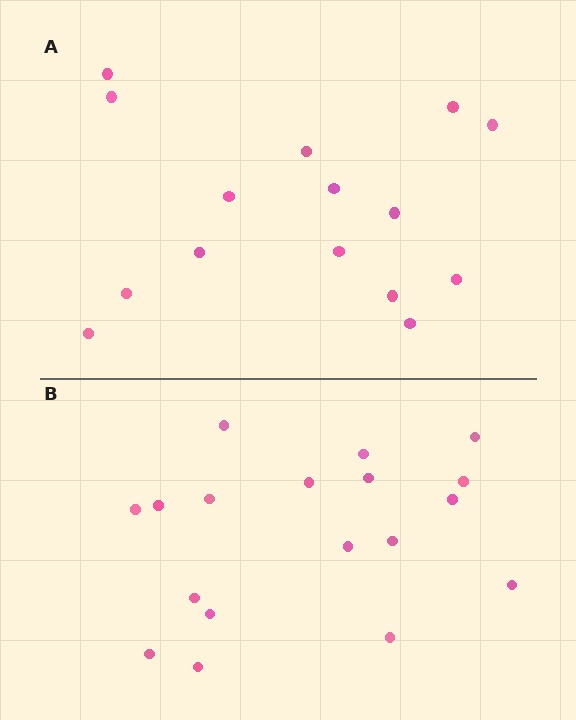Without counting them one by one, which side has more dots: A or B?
Region B (the bottom region) has more dots.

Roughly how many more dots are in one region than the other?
Region B has just a few more — roughly 2 or 3 more dots than region A.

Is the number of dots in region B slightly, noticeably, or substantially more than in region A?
Region B has only slightly more — the two regions are fairly close. The ratio is roughly 1.2 to 1.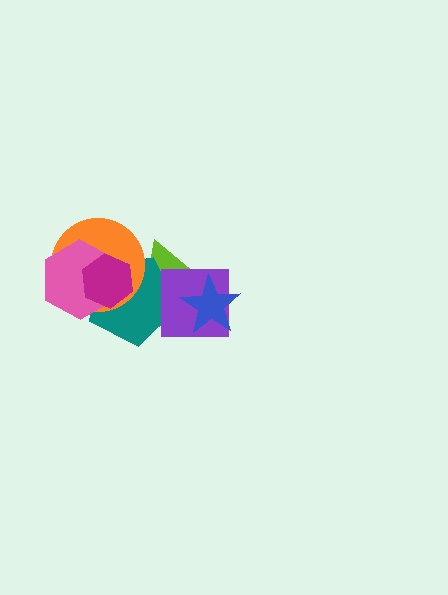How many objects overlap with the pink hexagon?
3 objects overlap with the pink hexagon.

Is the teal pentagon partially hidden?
Yes, it is partially covered by another shape.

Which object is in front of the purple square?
The blue star is in front of the purple square.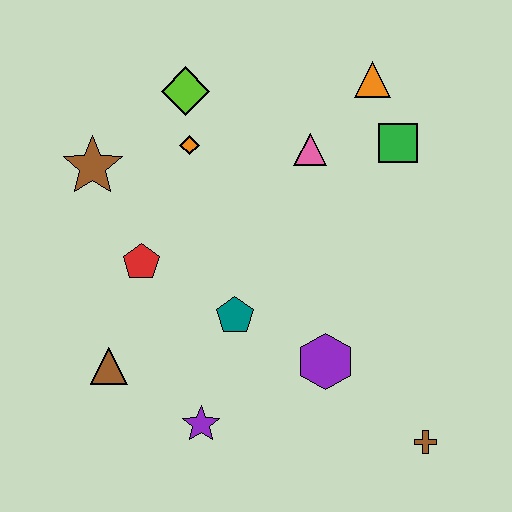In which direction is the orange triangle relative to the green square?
The orange triangle is above the green square.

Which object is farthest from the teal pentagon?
The orange triangle is farthest from the teal pentagon.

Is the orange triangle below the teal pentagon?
No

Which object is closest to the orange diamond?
The lime diamond is closest to the orange diamond.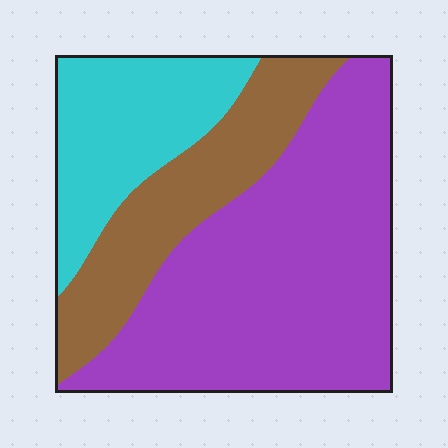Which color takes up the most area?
Purple, at roughly 55%.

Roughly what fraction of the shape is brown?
Brown takes up about one quarter (1/4) of the shape.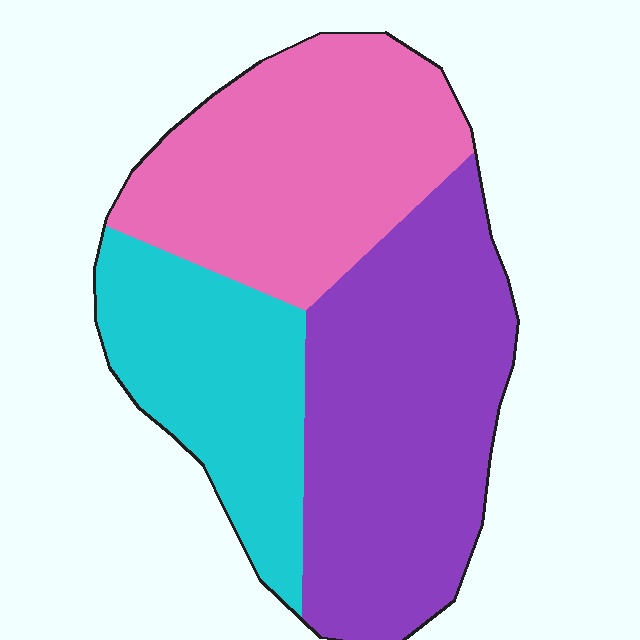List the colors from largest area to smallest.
From largest to smallest: purple, pink, cyan.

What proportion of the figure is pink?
Pink covers about 35% of the figure.